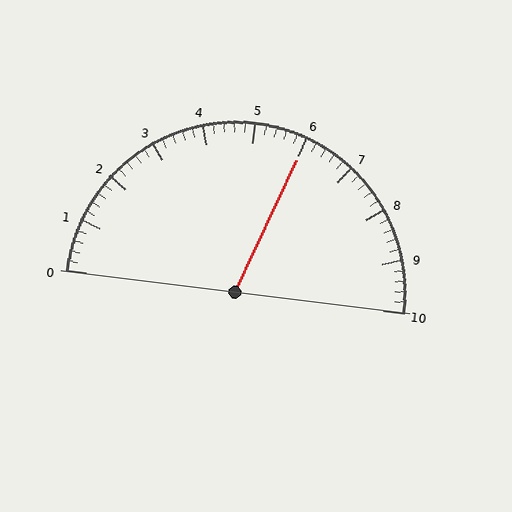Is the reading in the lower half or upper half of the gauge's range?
The reading is in the upper half of the range (0 to 10).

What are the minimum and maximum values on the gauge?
The gauge ranges from 0 to 10.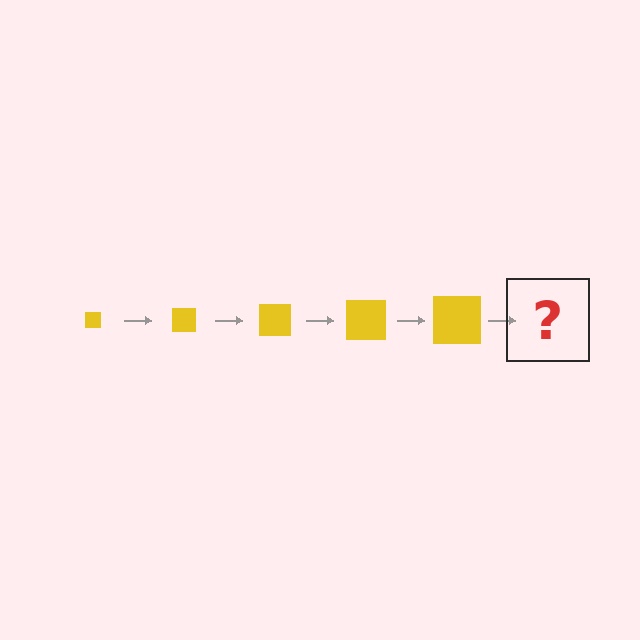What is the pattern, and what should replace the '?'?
The pattern is that the square gets progressively larger each step. The '?' should be a yellow square, larger than the previous one.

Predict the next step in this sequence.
The next step is a yellow square, larger than the previous one.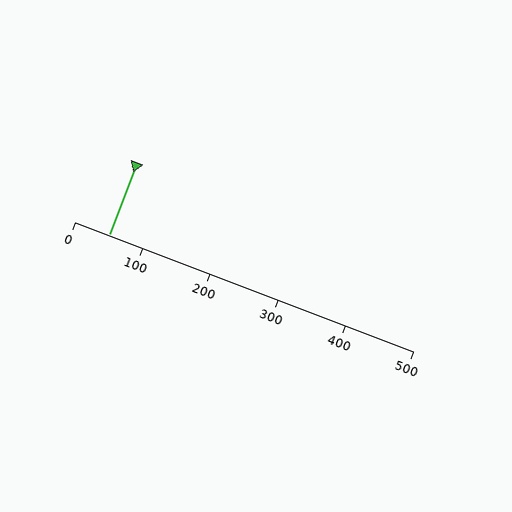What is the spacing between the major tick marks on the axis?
The major ticks are spaced 100 apart.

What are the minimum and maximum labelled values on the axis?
The axis runs from 0 to 500.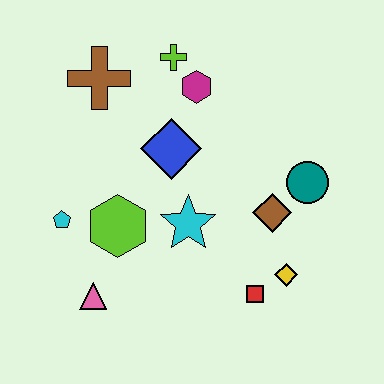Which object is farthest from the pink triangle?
The lime cross is farthest from the pink triangle.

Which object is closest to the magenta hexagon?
The lime cross is closest to the magenta hexagon.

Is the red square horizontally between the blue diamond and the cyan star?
No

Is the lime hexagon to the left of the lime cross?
Yes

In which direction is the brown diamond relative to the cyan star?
The brown diamond is to the right of the cyan star.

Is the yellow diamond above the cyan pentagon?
No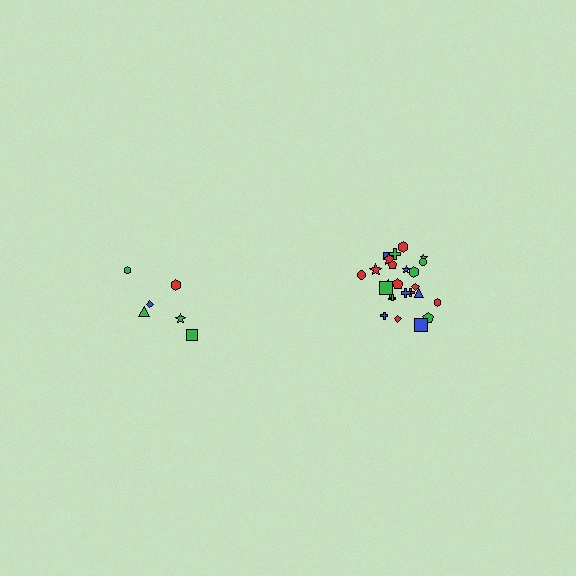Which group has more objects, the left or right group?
The right group.